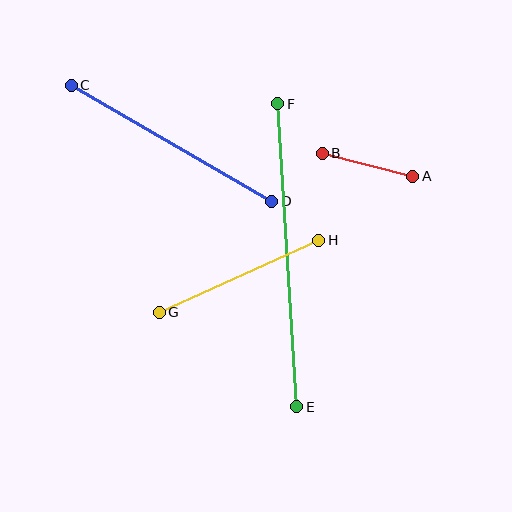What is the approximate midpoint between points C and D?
The midpoint is at approximately (171, 143) pixels.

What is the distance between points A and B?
The distance is approximately 93 pixels.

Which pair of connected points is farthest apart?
Points E and F are farthest apart.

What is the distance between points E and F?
The distance is approximately 304 pixels.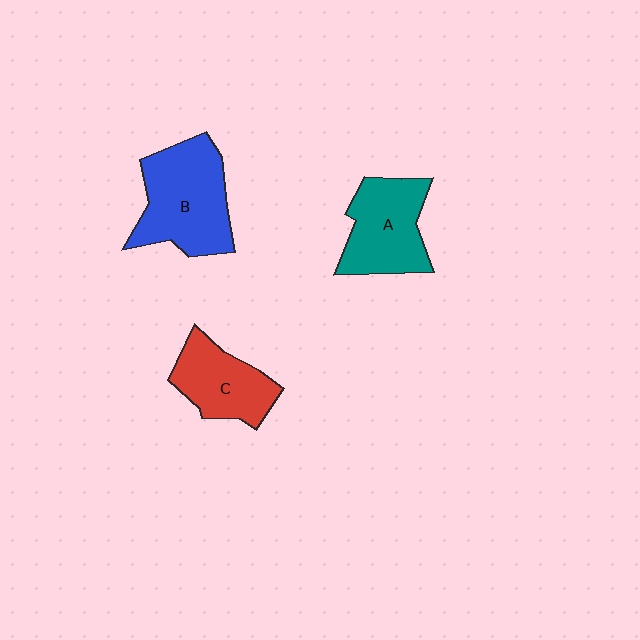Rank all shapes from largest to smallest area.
From largest to smallest: B (blue), A (teal), C (red).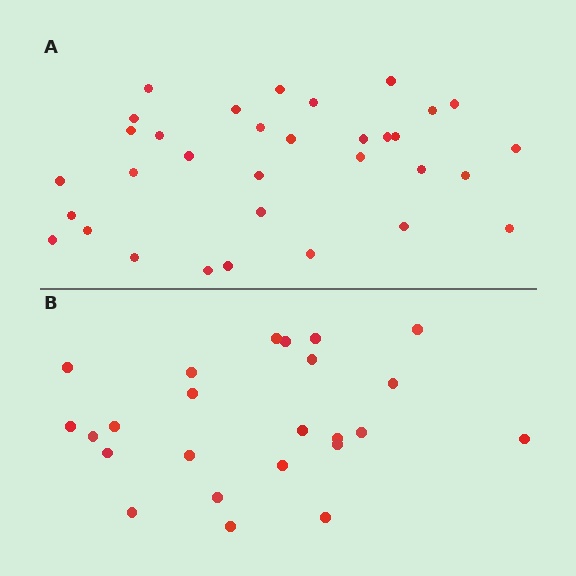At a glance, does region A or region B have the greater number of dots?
Region A (the top region) has more dots.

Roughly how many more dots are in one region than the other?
Region A has roughly 8 or so more dots than region B.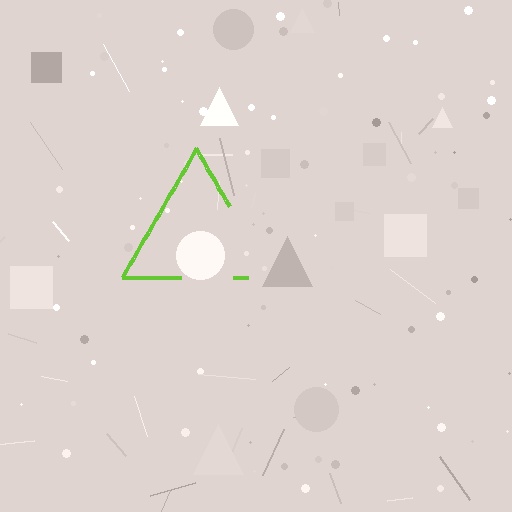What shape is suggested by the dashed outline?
The dashed outline suggests a triangle.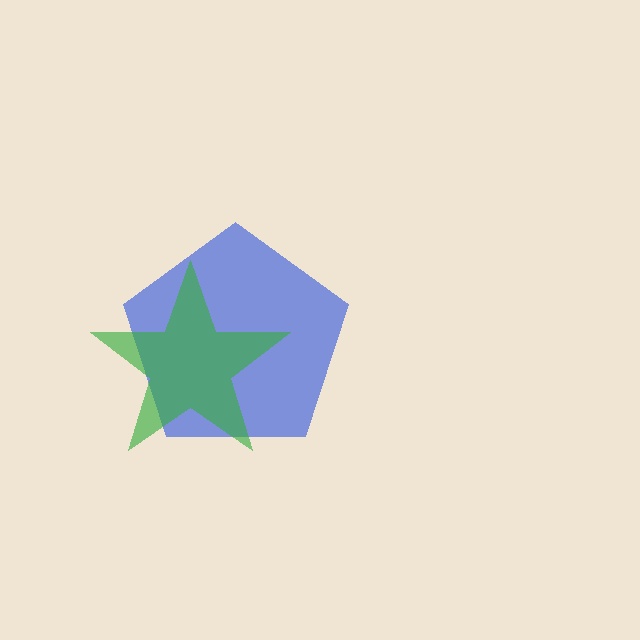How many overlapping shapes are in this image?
There are 2 overlapping shapes in the image.